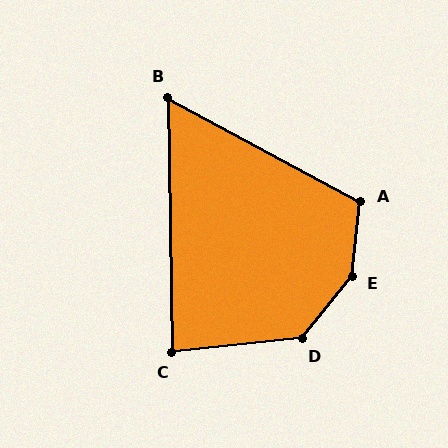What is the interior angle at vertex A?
Approximately 112 degrees (obtuse).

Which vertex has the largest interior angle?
E, at approximately 147 degrees.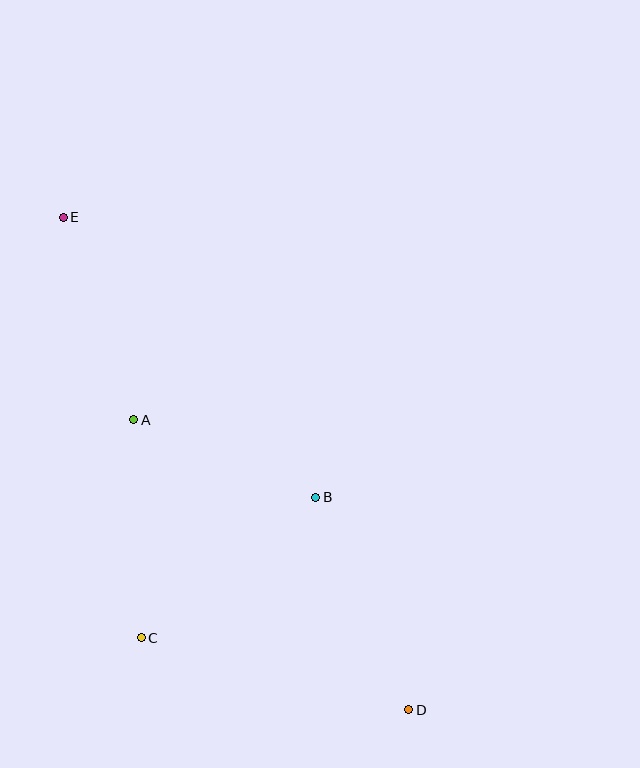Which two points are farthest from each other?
Points D and E are farthest from each other.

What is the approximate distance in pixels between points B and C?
The distance between B and C is approximately 224 pixels.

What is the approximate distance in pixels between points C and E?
The distance between C and E is approximately 428 pixels.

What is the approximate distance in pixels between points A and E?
The distance between A and E is approximately 214 pixels.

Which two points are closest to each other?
Points A and B are closest to each other.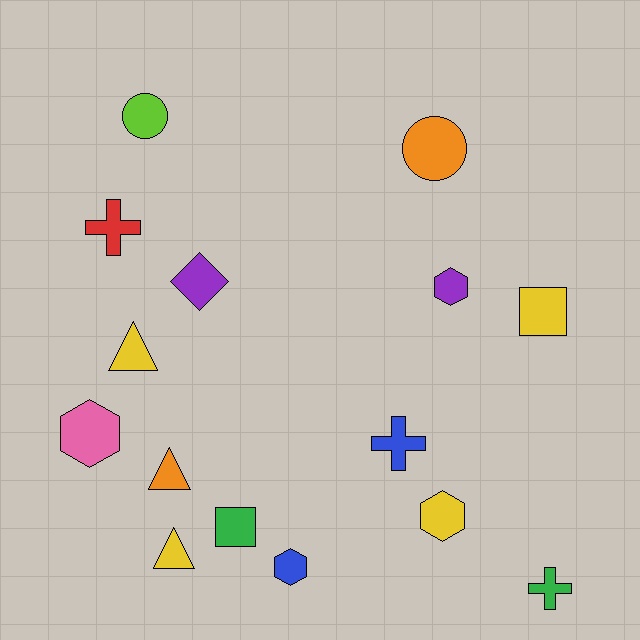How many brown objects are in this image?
There are no brown objects.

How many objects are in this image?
There are 15 objects.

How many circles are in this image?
There are 2 circles.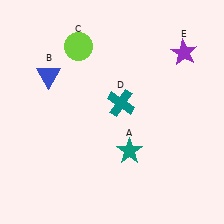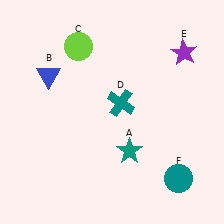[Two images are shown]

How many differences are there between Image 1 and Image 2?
There is 1 difference between the two images.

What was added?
A teal circle (F) was added in Image 2.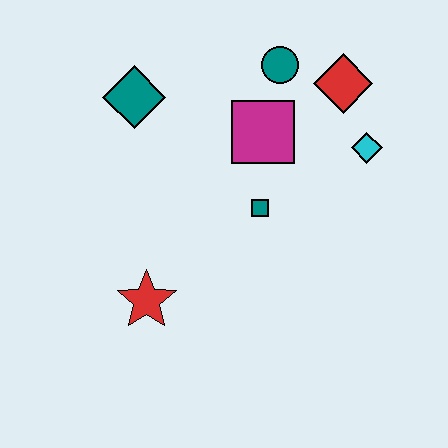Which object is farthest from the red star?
The red diamond is farthest from the red star.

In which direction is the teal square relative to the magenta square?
The teal square is below the magenta square.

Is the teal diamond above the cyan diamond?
Yes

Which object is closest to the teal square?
The magenta square is closest to the teal square.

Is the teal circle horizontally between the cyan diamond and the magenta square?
Yes